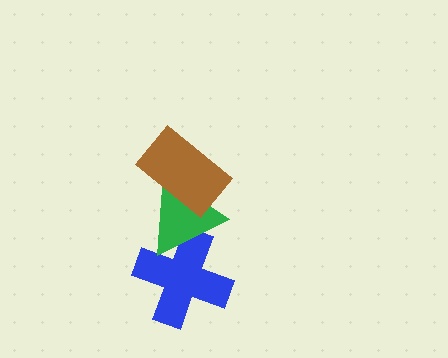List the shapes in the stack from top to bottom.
From top to bottom: the brown rectangle, the green triangle, the blue cross.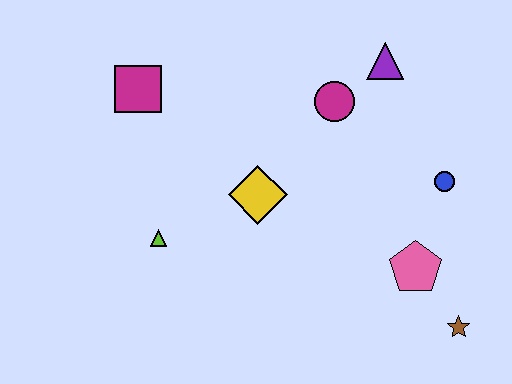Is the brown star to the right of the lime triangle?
Yes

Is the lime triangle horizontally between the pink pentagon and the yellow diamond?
No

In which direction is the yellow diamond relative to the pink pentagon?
The yellow diamond is to the left of the pink pentagon.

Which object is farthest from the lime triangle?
The brown star is farthest from the lime triangle.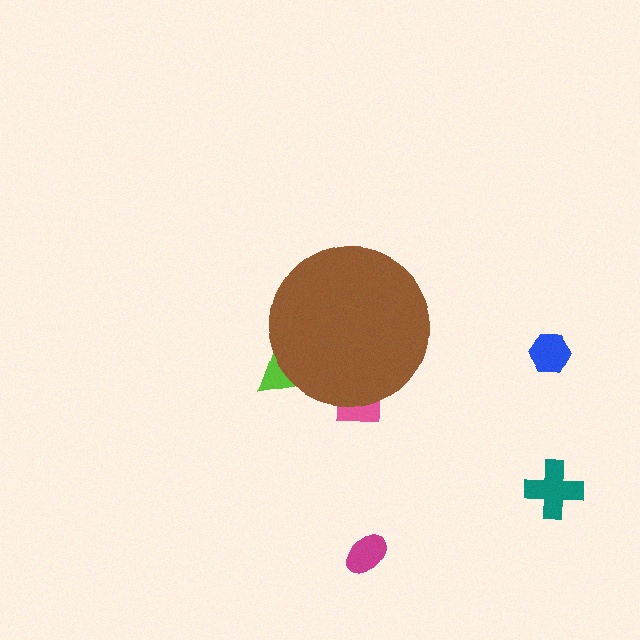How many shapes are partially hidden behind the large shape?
2 shapes are partially hidden.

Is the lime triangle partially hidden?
Yes, the lime triangle is partially hidden behind the brown circle.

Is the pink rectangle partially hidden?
Yes, the pink rectangle is partially hidden behind the brown circle.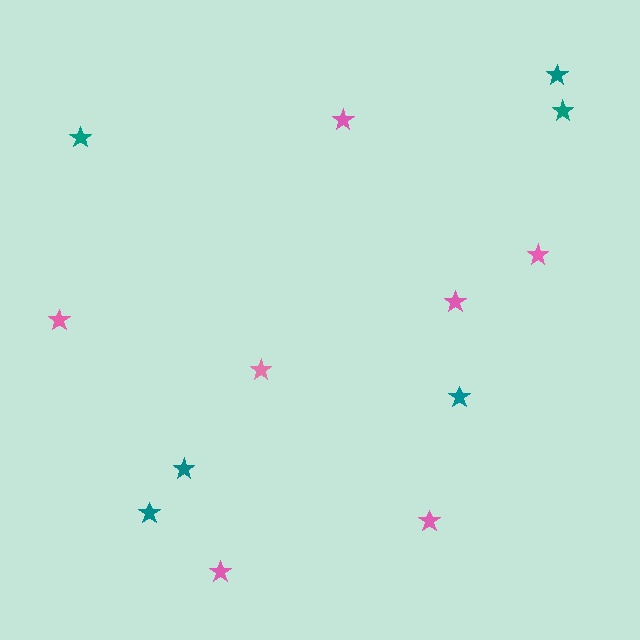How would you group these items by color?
There are 2 groups: one group of pink stars (7) and one group of teal stars (6).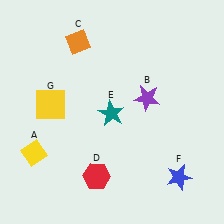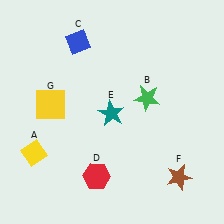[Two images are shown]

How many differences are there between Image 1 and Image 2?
There are 3 differences between the two images.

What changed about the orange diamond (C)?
In Image 1, C is orange. In Image 2, it changed to blue.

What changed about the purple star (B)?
In Image 1, B is purple. In Image 2, it changed to green.